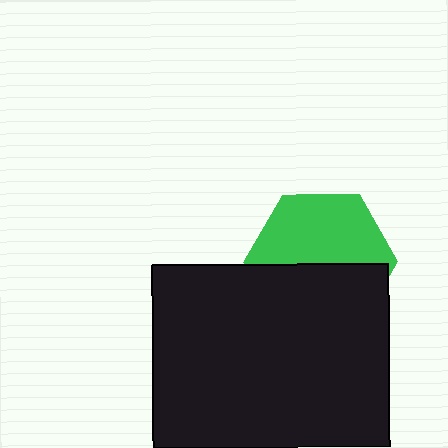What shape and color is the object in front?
The object in front is a black rectangle.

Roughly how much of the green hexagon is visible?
About half of it is visible (roughly 51%).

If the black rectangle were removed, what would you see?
You would see the complete green hexagon.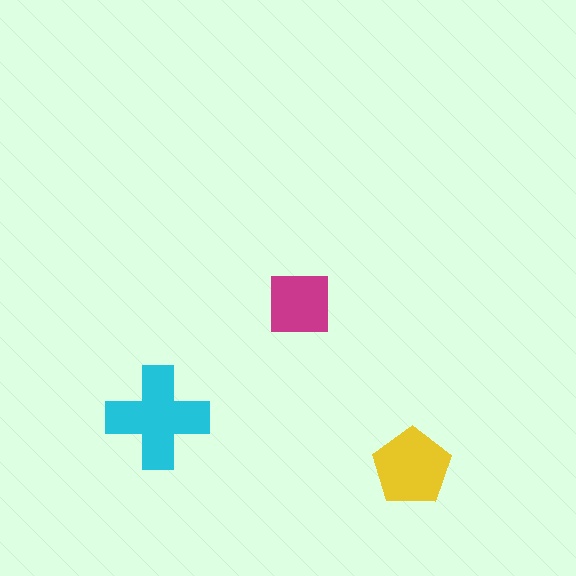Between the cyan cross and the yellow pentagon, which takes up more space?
The cyan cross.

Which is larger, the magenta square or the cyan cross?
The cyan cross.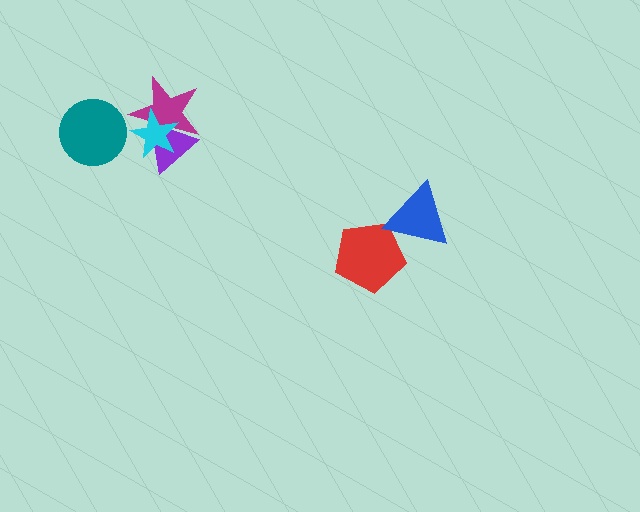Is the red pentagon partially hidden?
Yes, it is partially covered by another shape.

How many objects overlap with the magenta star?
2 objects overlap with the magenta star.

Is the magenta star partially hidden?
Yes, it is partially covered by another shape.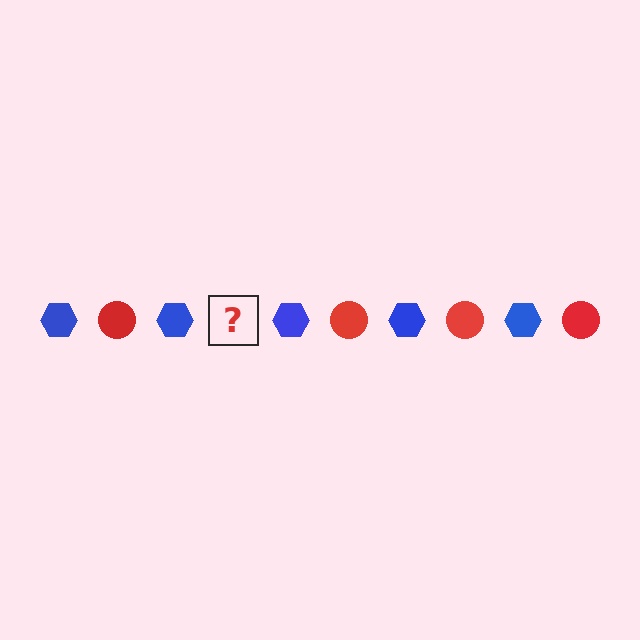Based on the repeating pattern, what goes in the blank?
The blank should be a red circle.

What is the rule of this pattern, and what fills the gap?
The rule is that the pattern alternates between blue hexagon and red circle. The gap should be filled with a red circle.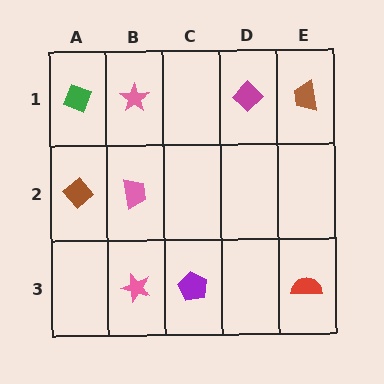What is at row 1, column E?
A brown trapezoid.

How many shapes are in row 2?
2 shapes.